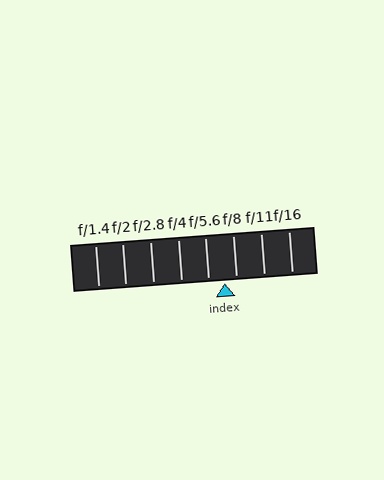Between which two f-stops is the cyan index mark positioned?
The index mark is between f/5.6 and f/8.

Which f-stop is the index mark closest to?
The index mark is closest to f/8.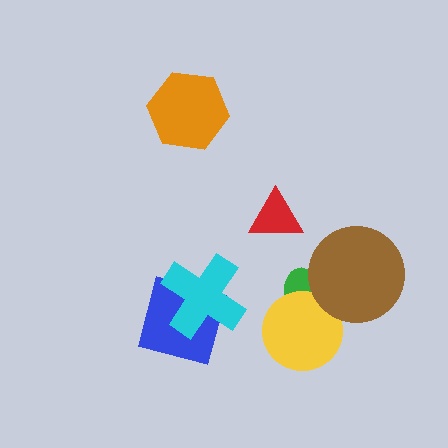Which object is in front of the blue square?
The cyan cross is in front of the blue square.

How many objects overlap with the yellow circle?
2 objects overlap with the yellow circle.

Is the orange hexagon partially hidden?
No, no other shape covers it.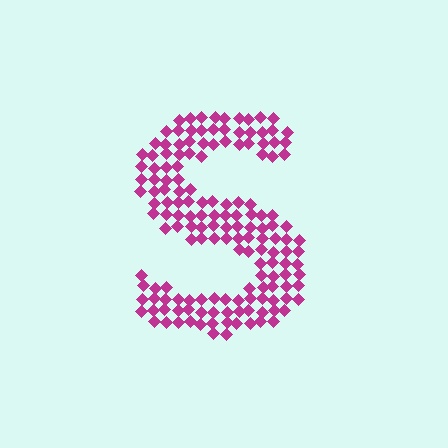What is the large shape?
The large shape is the letter S.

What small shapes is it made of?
It is made of small diamonds.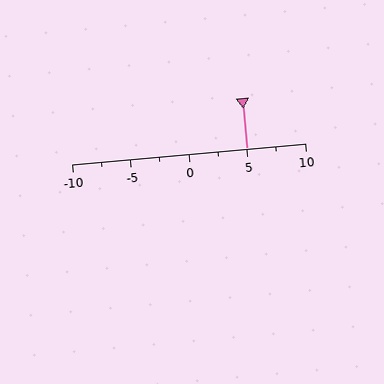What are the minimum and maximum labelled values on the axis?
The axis runs from -10 to 10.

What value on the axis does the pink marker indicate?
The marker indicates approximately 5.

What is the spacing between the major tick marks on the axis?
The major ticks are spaced 5 apart.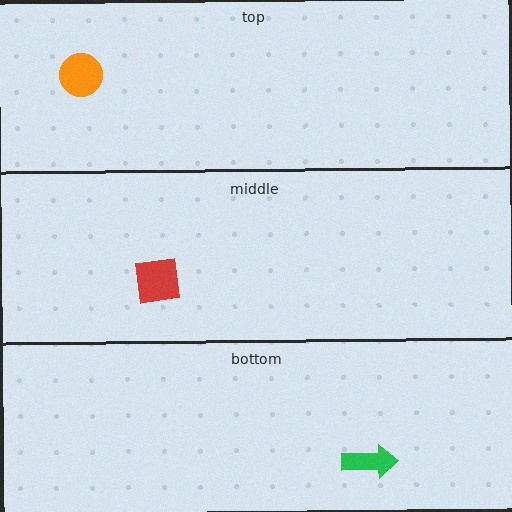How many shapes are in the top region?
1.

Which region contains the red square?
The middle region.